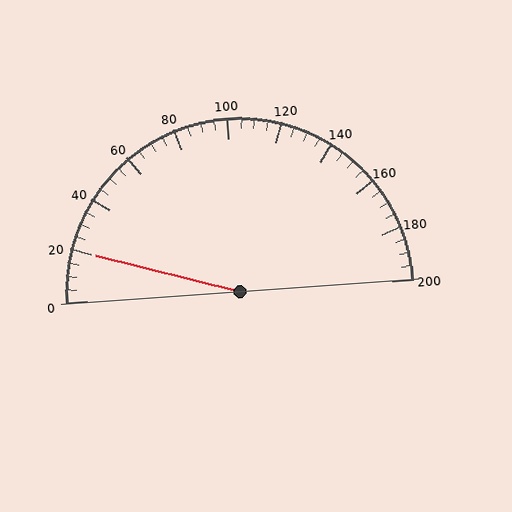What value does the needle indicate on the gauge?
The needle indicates approximately 20.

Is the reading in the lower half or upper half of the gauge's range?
The reading is in the lower half of the range (0 to 200).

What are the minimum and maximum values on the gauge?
The gauge ranges from 0 to 200.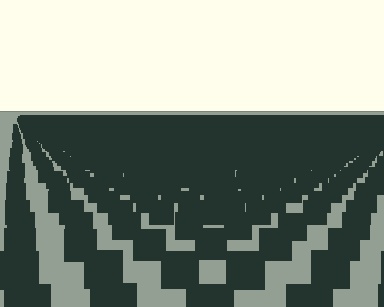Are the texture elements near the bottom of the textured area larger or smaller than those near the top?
Larger. Near the bottom, elements are closer to the viewer and appear at a bigger on-screen size.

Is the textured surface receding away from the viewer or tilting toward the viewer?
The surface is receding away from the viewer. Texture elements get smaller and denser toward the top.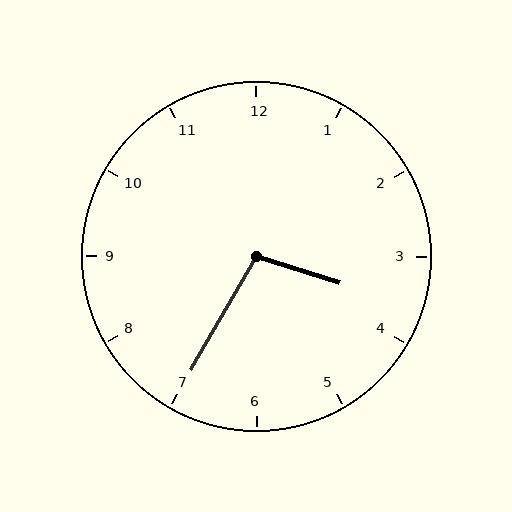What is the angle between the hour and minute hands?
Approximately 102 degrees.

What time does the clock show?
3:35.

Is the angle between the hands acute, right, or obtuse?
It is obtuse.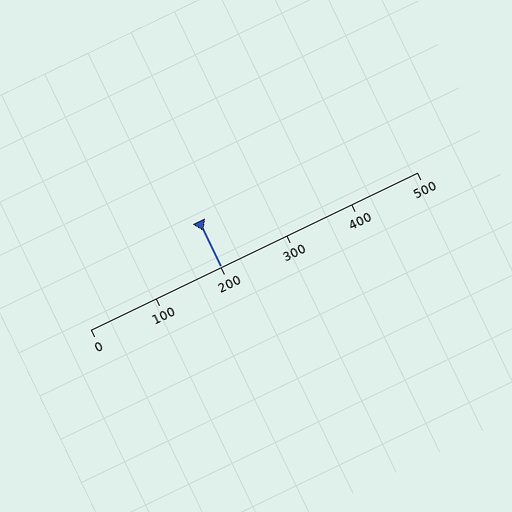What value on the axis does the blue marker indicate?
The marker indicates approximately 200.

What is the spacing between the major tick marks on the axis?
The major ticks are spaced 100 apart.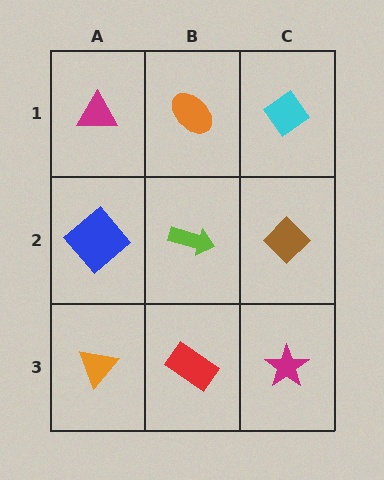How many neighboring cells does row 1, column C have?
2.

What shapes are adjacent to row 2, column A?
A magenta triangle (row 1, column A), an orange triangle (row 3, column A), a lime arrow (row 2, column B).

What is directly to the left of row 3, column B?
An orange triangle.